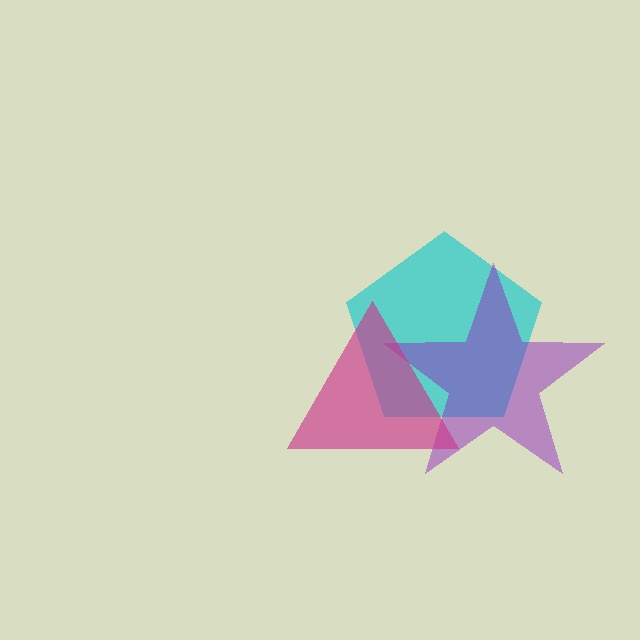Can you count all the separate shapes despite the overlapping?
Yes, there are 3 separate shapes.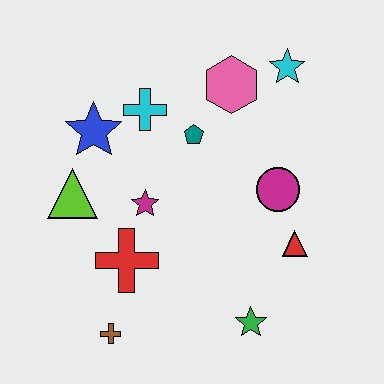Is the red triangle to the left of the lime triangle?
No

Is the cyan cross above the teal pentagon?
Yes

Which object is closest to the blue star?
The cyan cross is closest to the blue star.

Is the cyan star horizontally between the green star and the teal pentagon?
No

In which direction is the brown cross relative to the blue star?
The brown cross is below the blue star.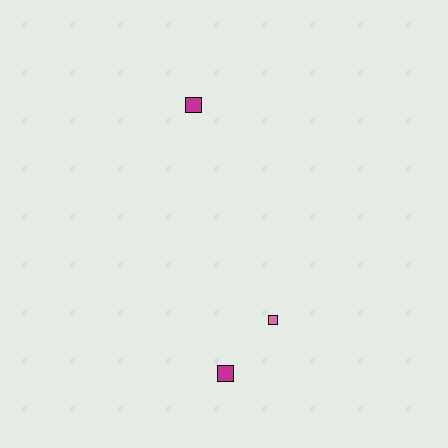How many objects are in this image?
There are 3 objects.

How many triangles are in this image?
There are no triangles.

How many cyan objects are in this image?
There are no cyan objects.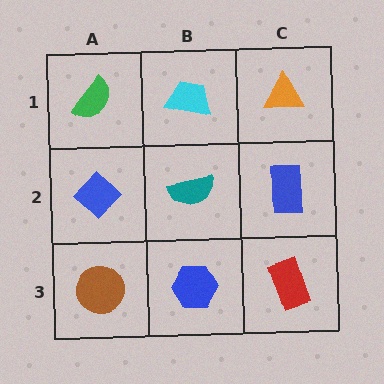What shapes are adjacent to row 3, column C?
A blue rectangle (row 2, column C), a blue hexagon (row 3, column B).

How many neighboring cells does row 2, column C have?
3.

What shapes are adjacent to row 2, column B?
A cyan trapezoid (row 1, column B), a blue hexagon (row 3, column B), a blue diamond (row 2, column A), a blue rectangle (row 2, column C).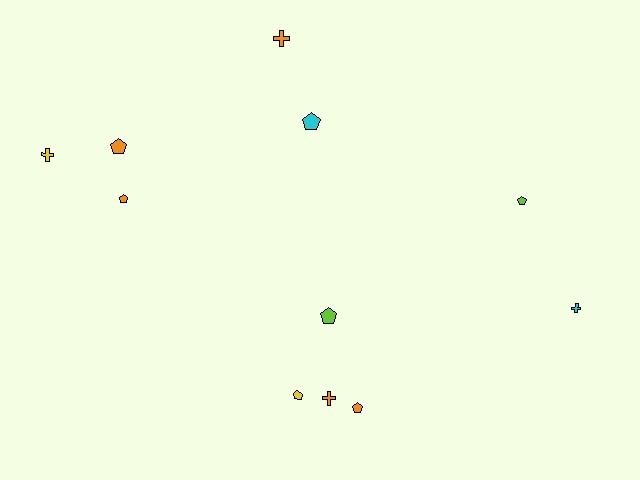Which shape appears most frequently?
Pentagon, with 7 objects.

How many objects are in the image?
There are 11 objects.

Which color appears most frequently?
Orange, with 5 objects.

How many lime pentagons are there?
There are 2 lime pentagons.